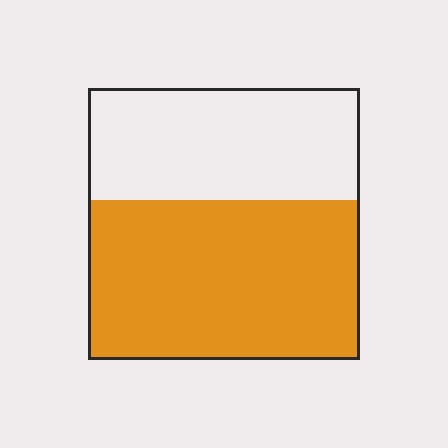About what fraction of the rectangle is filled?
About three fifths (3/5).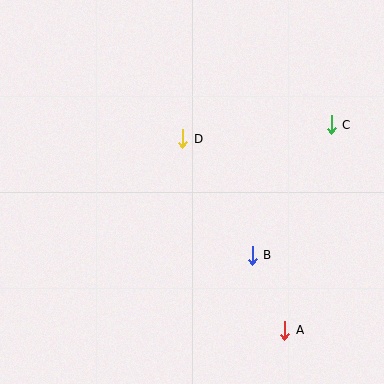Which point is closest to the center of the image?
Point D at (183, 139) is closest to the center.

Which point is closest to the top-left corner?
Point D is closest to the top-left corner.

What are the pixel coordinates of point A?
Point A is at (285, 330).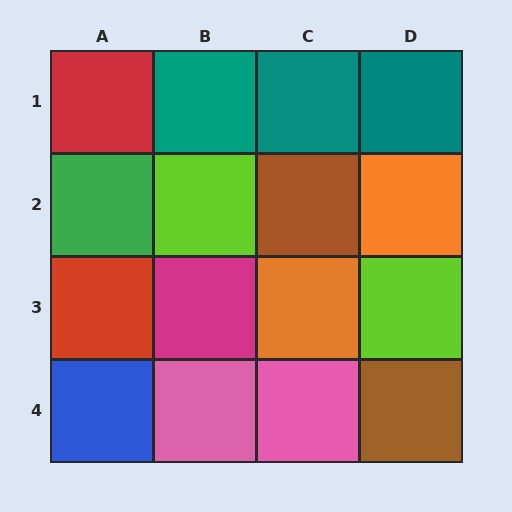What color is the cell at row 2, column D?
Orange.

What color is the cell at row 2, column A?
Green.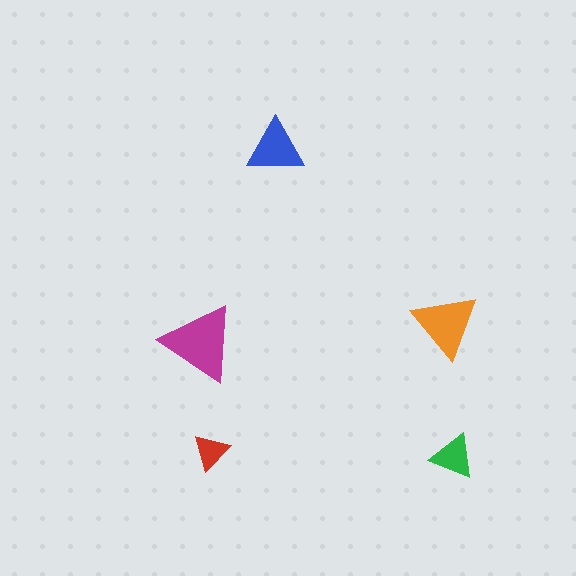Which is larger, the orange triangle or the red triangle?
The orange one.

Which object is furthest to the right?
The green triangle is rightmost.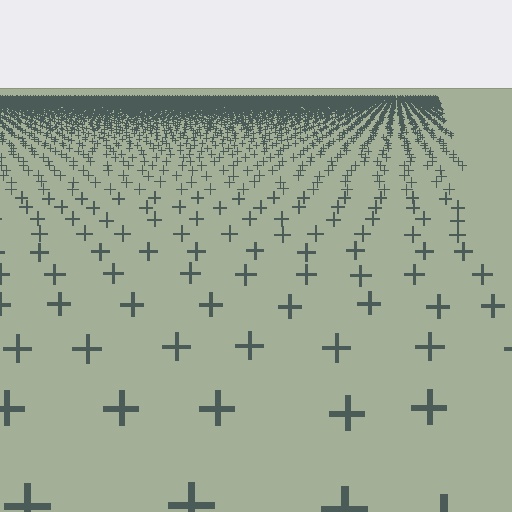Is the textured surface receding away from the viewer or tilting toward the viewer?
The surface is receding away from the viewer. Texture elements get smaller and denser toward the top.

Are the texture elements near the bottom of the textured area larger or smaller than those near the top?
Larger. Near the bottom, elements are closer to the viewer and appear at a bigger on-screen size.